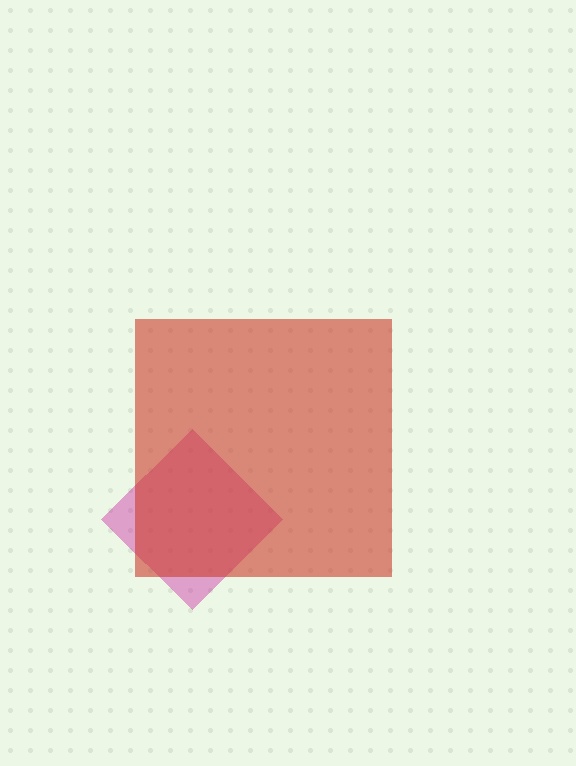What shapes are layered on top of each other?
The layered shapes are: a magenta diamond, a red square.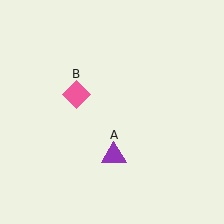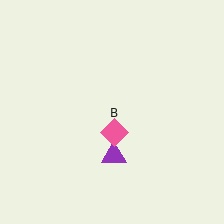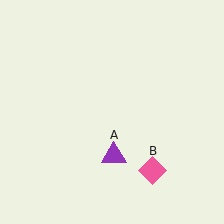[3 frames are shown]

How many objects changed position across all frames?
1 object changed position: pink diamond (object B).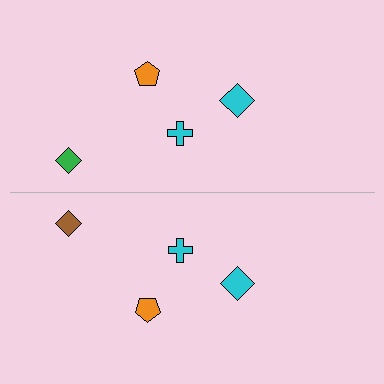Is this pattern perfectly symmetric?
No, the pattern is not perfectly symmetric. The brown diamond on the bottom side breaks the symmetry — its mirror counterpart is green.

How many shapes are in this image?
There are 8 shapes in this image.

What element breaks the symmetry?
The brown diamond on the bottom side breaks the symmetry — its mirror counterpart is green.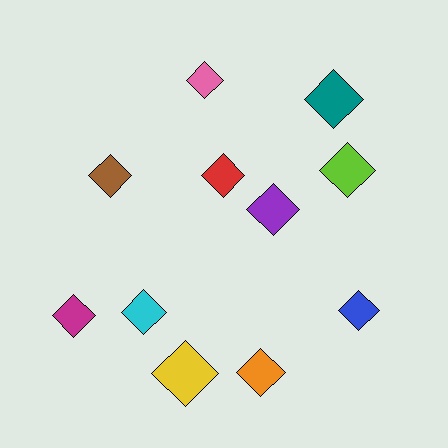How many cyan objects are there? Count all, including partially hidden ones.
There is 1 cyan object.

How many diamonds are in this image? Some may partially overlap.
There are 11 diamonds.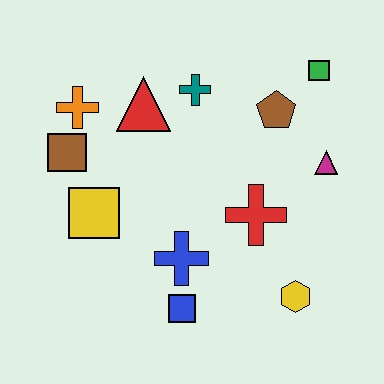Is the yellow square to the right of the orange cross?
Yes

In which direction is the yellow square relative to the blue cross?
The yellow square is to the left of the blue cross.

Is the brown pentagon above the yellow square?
Yes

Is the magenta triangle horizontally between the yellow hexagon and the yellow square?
No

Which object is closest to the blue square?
The blue cross is closest to the blue square.